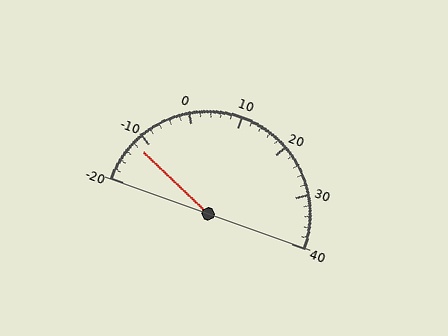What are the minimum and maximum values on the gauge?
The gauge ranges from -20 to 40.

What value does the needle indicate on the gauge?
The needle indicates approximately -12.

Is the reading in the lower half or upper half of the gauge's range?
The reading is in the lower half of the range (-20 to 40).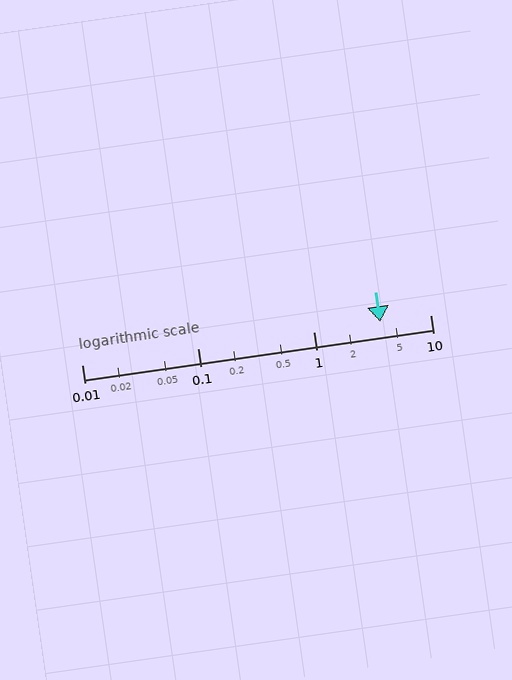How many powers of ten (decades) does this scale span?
The scale spans 3 decades, from 0.01 to 10.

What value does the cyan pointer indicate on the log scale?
The pointer indicates approximately 3.7.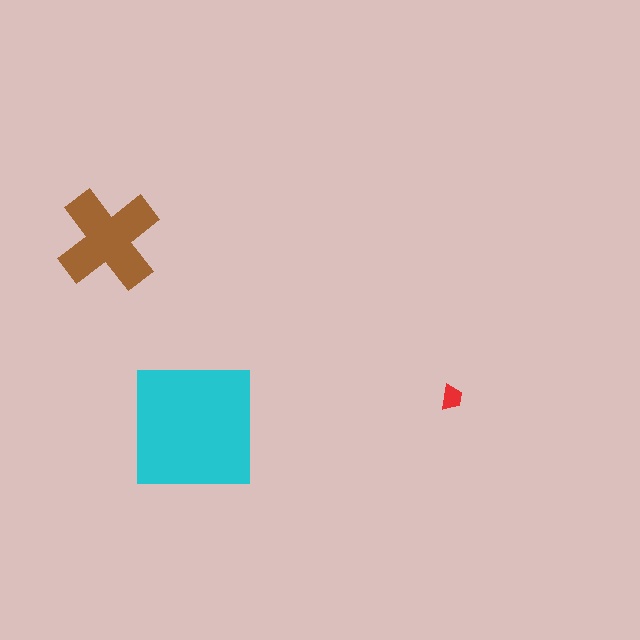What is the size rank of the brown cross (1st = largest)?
2nd.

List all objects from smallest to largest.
The red trapezoid, the brown cross, the cyan square.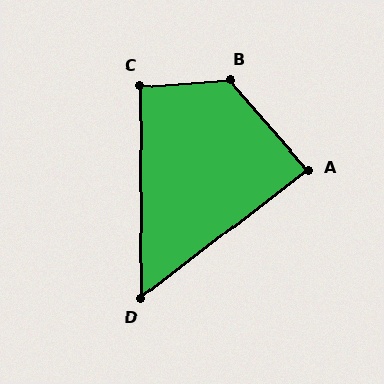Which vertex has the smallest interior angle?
D, at approximately 53 degrees.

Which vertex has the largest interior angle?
B, at approximately 127 degrees.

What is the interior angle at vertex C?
Approximately 93 degrees (approximately right).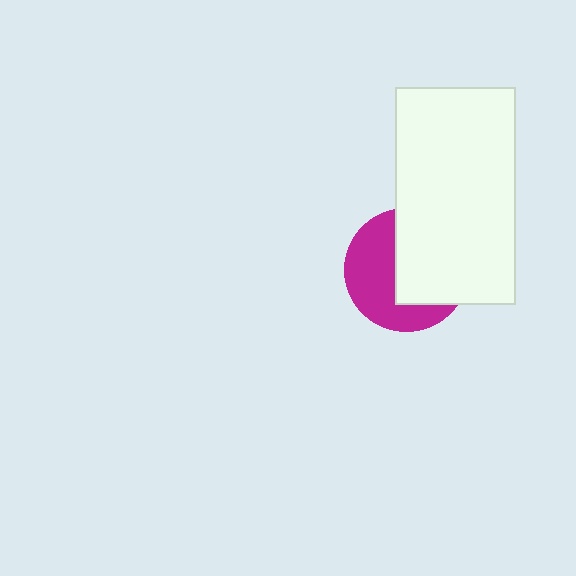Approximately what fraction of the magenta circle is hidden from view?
Roughly 51% of the magenta circle is hidden behind the white rectangle.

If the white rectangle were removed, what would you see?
You would see the complete magenta circle.